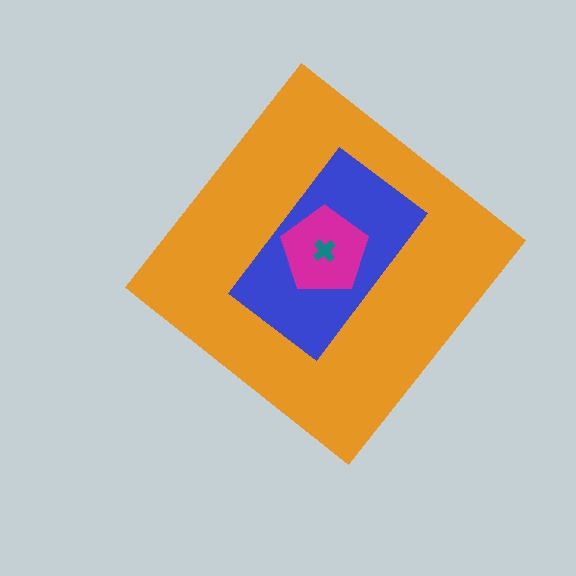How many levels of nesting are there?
4.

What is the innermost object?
The teal cross.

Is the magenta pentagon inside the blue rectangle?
Yes.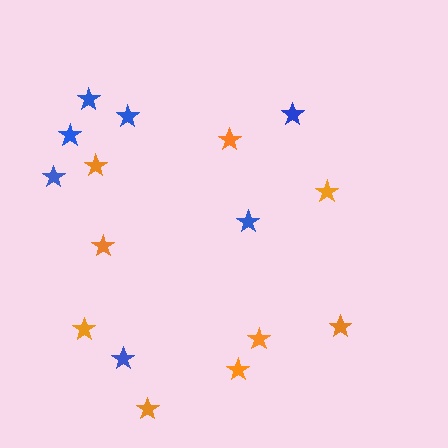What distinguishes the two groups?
There are 2 groups: one group of orange stars (9) and one group of blue stars (7).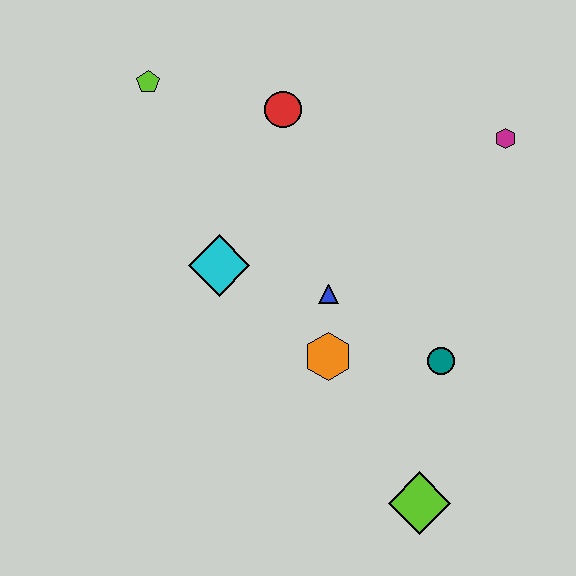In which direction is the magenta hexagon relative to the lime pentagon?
The magenta hexagon is to the right of the lime pentagon.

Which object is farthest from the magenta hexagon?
The lime diamond is farthest from the magenta hexagon.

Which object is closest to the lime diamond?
The teal circle is closest to the lime diamond.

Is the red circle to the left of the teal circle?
Yes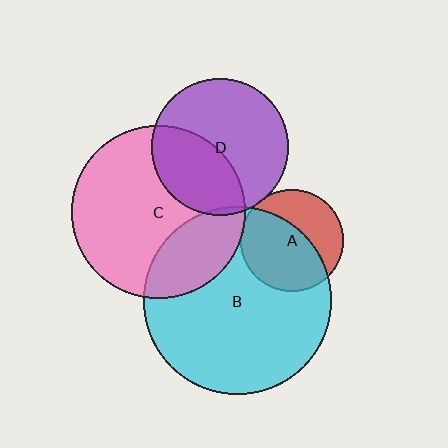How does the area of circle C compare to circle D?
Approximately 1.6 times.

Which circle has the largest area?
Circle B (cyan).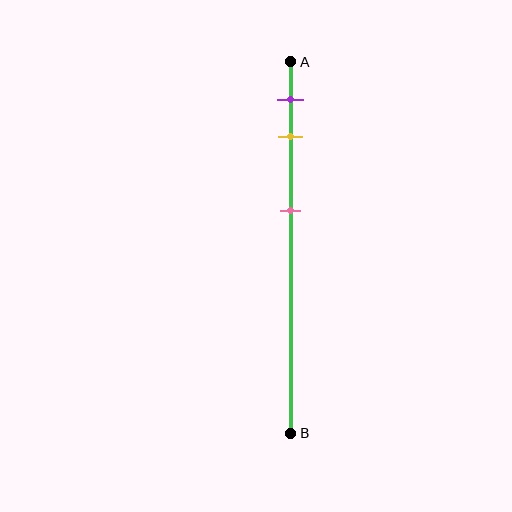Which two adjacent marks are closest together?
The purple and yellow marks are the closest adjacent pair.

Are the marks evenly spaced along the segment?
No, the marks are not evenly spaced.